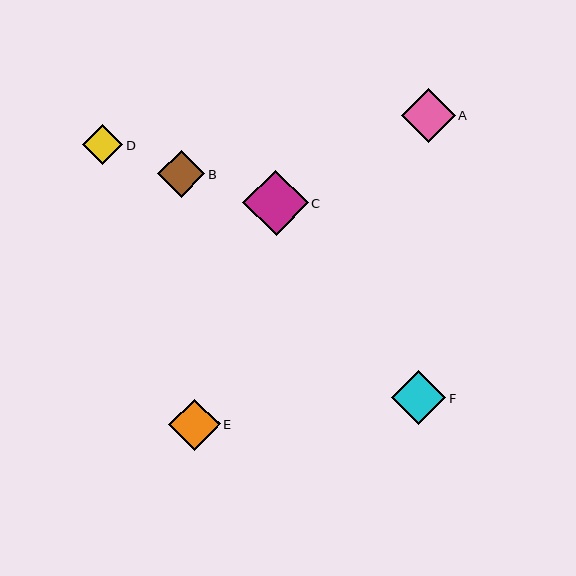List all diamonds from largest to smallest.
From largest to smallest: C, F, A, E, B, D.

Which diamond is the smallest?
Diamond D is the smallest with a size of approximately 41 pixels.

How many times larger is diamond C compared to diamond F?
Diamond C is approximately 1.2 times the size of diamond F.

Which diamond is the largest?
Diamond C is the largest with a size of approximately 65 pixels.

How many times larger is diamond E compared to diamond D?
Diamond E is approximately 1.3 times the size of diamond D.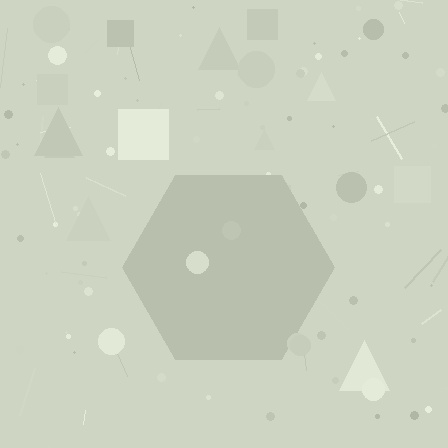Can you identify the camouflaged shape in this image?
The camouflaged shape is a hexagon.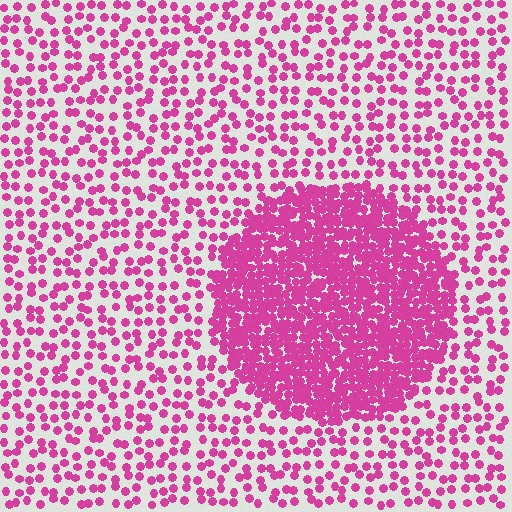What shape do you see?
I see a circle.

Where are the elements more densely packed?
The elements are more densely packed inside the circle boundary.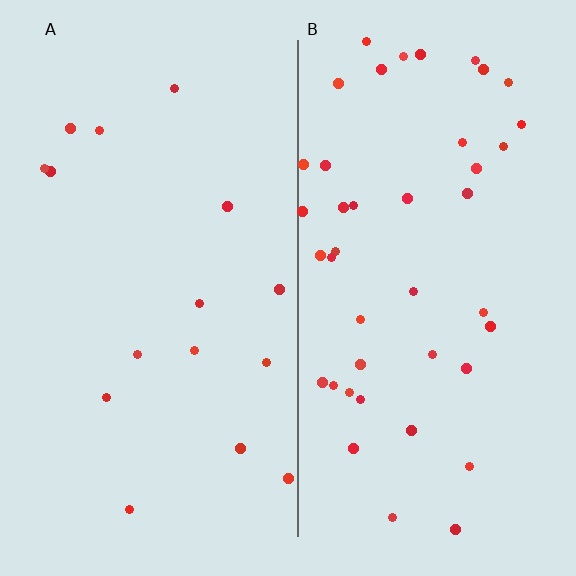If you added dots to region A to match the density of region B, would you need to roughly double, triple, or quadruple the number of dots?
Approximately triple.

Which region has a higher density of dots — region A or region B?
B (the right).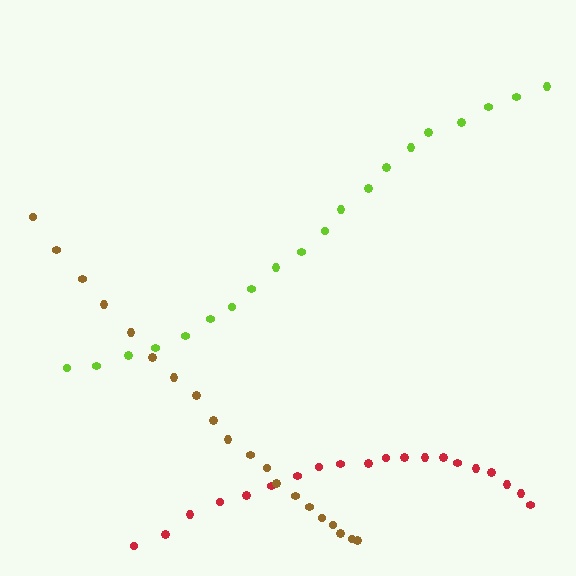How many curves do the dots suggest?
There are 3 distinct paths.